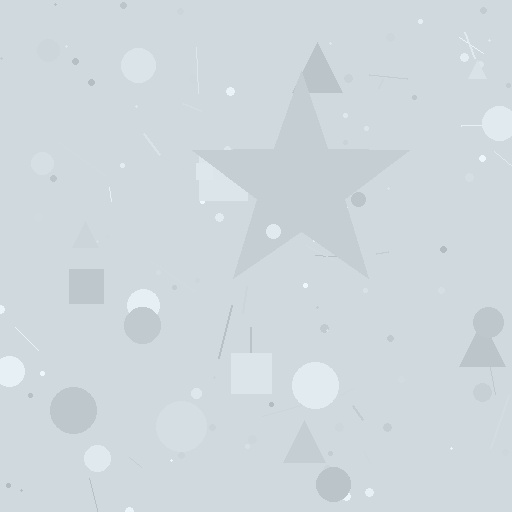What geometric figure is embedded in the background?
A star is embedded in the background.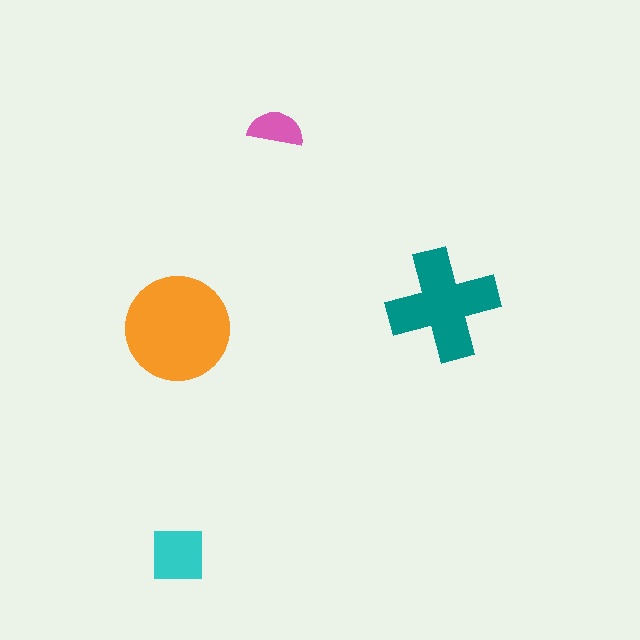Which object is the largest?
The orange circle.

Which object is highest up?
The pink semicircle is topmost.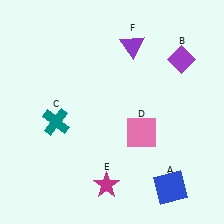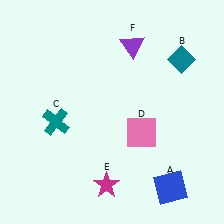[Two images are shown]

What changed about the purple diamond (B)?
In Image 1, B is purple. In Image 2, it changed to teal.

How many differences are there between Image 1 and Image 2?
There is 1 difference between the two images.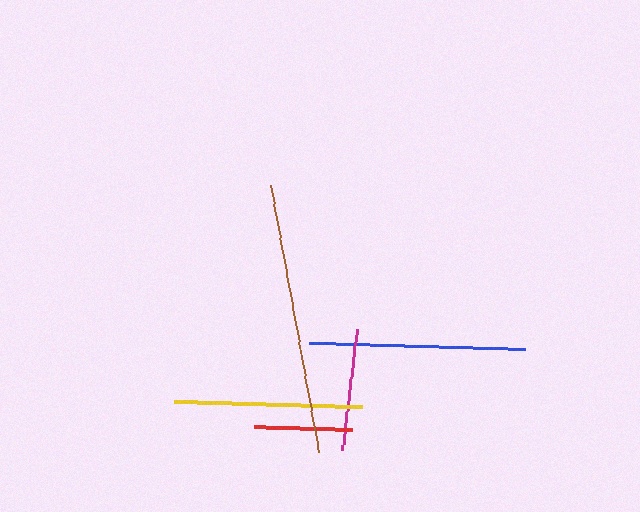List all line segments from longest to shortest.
From longest to shortest: brown, blue, yellow, magenta, red.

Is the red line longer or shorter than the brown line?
The brown line is longer than the red line.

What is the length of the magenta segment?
The magenta segment is approximately 121 pixels long.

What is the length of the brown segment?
The brown segment is approximately 272 pixels long.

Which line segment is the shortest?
The red line is the shortest at approximately 98 pixels.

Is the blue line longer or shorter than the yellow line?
The blue line is longer than the yellow line.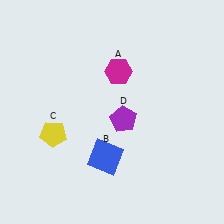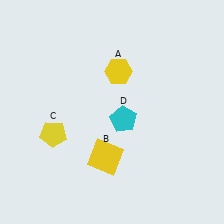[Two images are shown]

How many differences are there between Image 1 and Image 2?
There are 3 differences between the two images.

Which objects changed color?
A changed from magenta to yellow. B changed from blue to yellow. D changed from purple to cyan.